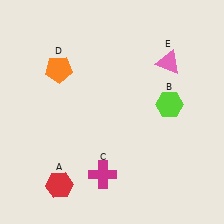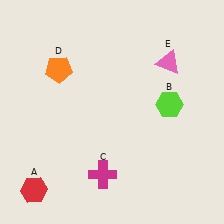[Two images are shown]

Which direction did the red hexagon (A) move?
The red hexagon (A) moved left.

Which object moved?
The red hexagon (A) moved left.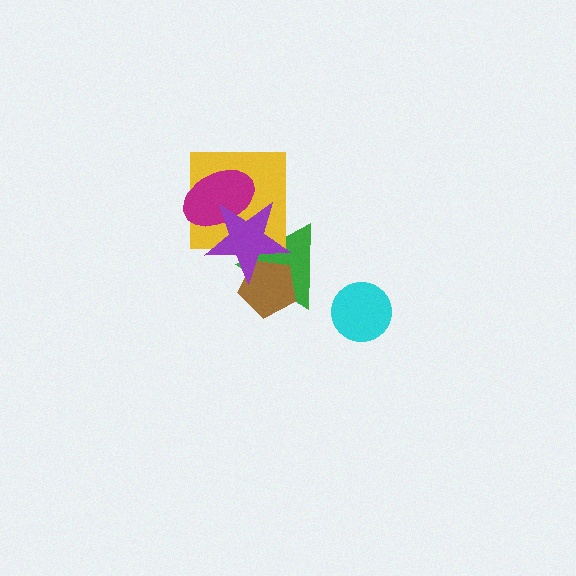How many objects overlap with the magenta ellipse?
2 objects overlap with the magenta ellipse.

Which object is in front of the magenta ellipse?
The purple star is in front of the magenta ellipse.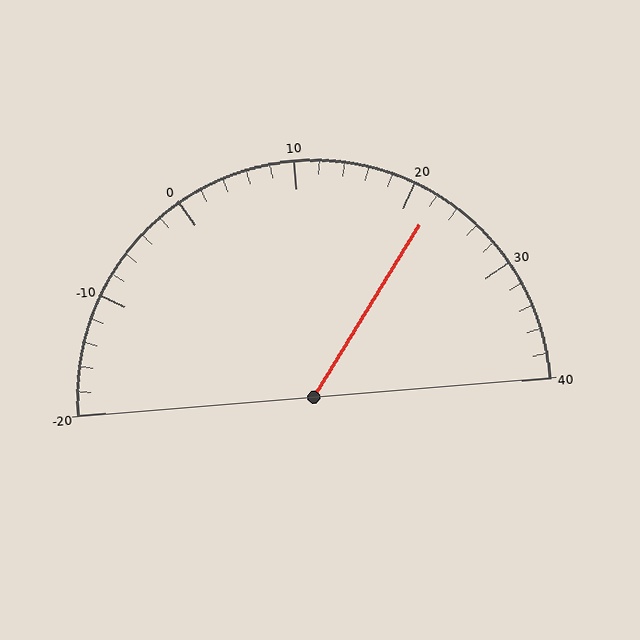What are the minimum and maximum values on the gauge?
The gauge ranges from -20 to 40.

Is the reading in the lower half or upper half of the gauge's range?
The reading is in the upper half of the range (-20 to 40).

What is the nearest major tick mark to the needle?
The nearest major tick mark is 20.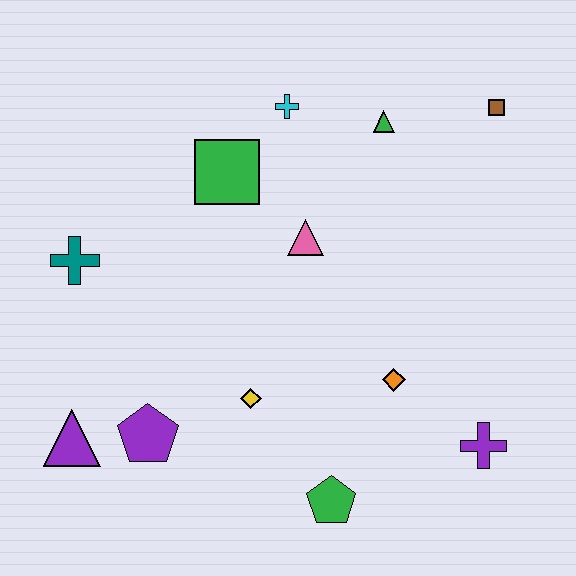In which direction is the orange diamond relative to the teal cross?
The orange diamond is to the right of the teal cross.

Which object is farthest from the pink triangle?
The purple triangle is farthest from the pink triangle.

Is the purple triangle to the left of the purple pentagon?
Yes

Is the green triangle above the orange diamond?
Yes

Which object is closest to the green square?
The cyan cross is closest to the green square.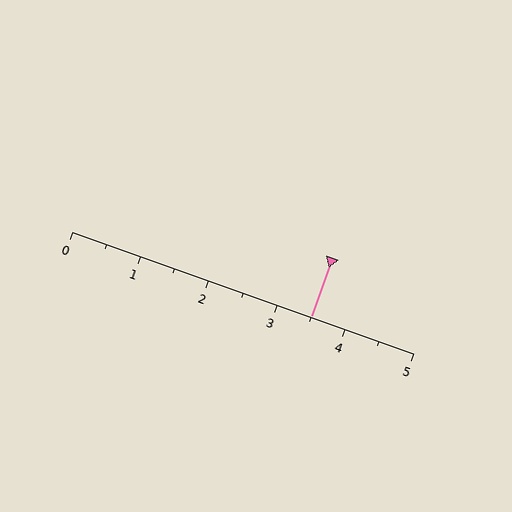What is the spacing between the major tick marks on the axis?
The major ticks are spaced 1 apart.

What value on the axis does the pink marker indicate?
The marker indicates approximately 3.5.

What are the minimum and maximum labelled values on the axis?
The axis runs from 0 to 5.